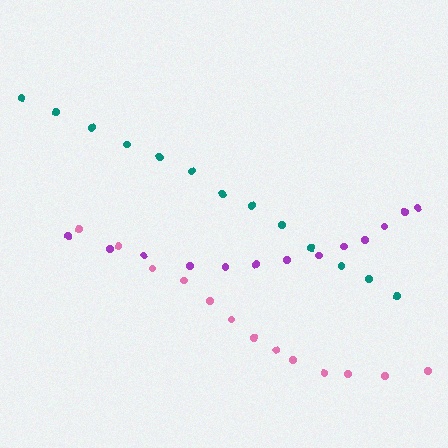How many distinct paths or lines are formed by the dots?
There are 3 distinct paths.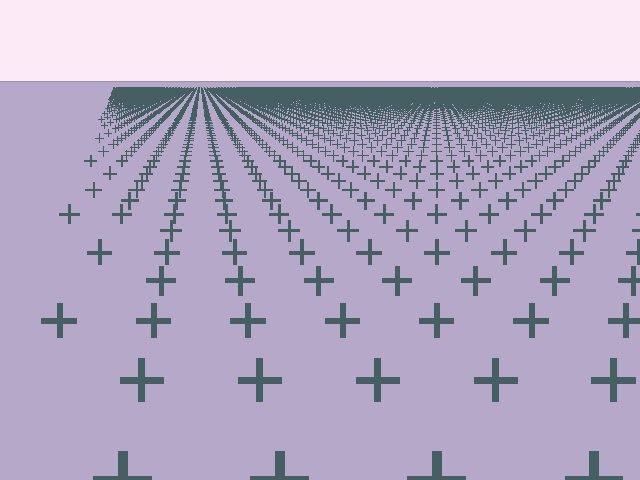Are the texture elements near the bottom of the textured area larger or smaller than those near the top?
Larger. Near the bottom, elements are closer to the viewer and appear at a bigger on-screen size.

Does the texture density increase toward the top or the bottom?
Density increases toward the top.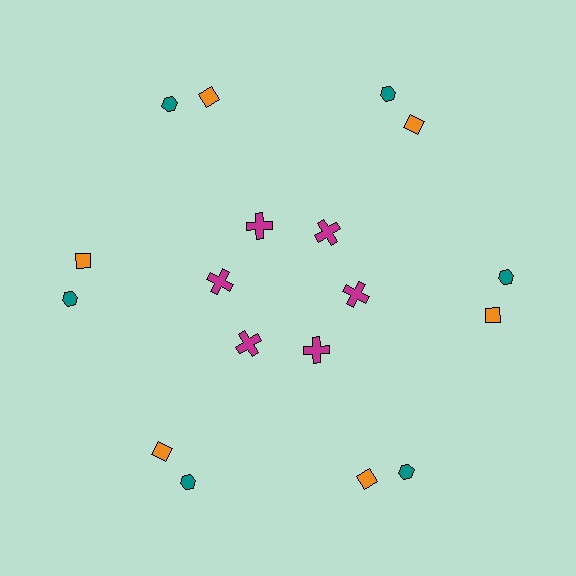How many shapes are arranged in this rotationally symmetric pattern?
There are 18 shapes, arranged in 6 groups of 3.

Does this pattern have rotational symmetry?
Yes, this pattern has 6-fold rotational symmetry. It looks the same after rotating 60 degrees around the center.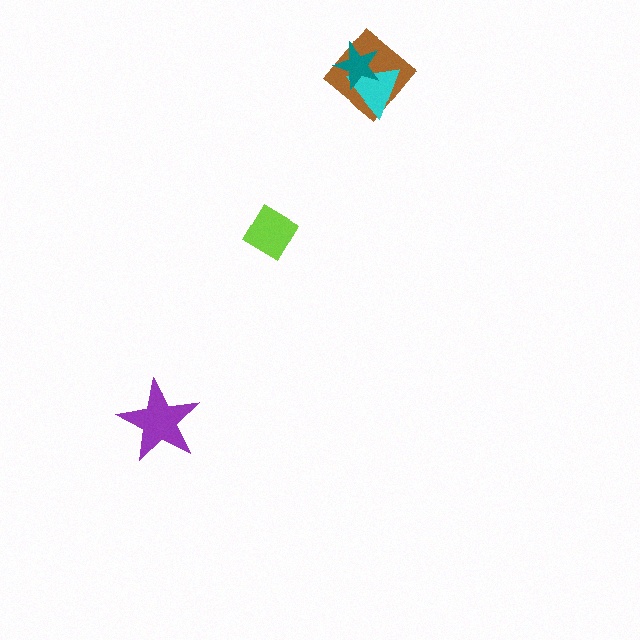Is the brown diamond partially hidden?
Yes, it is partially covered by another shape.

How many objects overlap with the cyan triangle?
2 objects overlap with the cyan triangle.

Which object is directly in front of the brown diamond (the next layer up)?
The cyan triangle is directly in front of the brown diamond.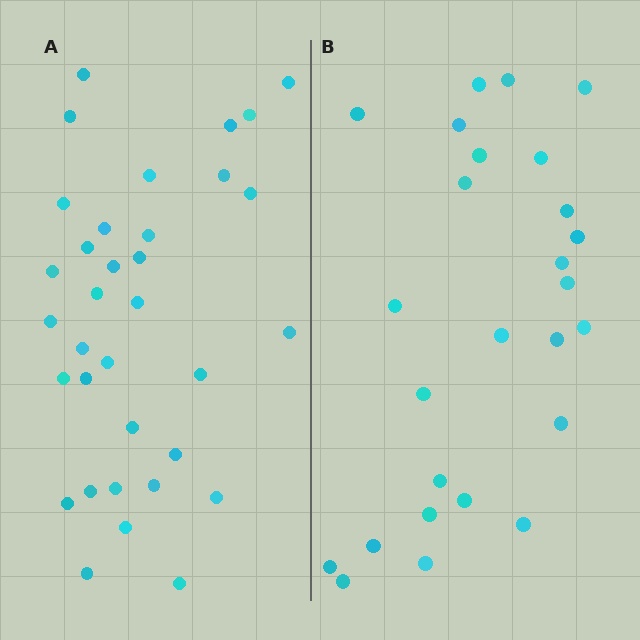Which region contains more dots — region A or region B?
Region A (the left region) has more dots.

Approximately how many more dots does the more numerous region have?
Region A has roughly 8 or so more dots than region B.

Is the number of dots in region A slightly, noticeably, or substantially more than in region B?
Region A has noticeably more, but not dramatically so. The ratio is roughly 1.3 to 1.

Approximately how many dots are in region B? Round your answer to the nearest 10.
About 30 dots. (The exact count is 26, which rounds to 30.)